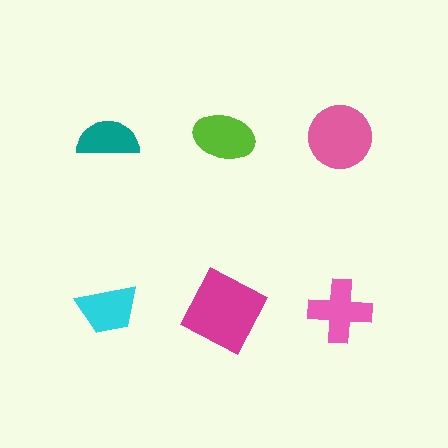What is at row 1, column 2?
A lime ellipse.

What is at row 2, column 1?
A cyan trapezoid.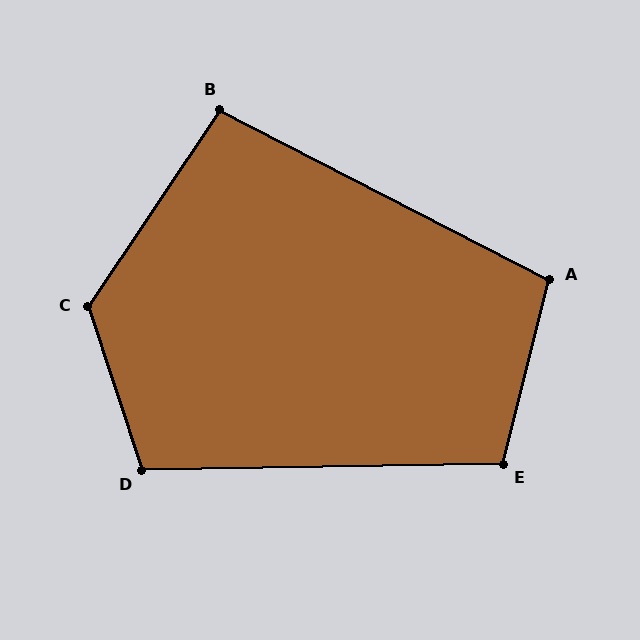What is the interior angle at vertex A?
Approximately 103 degrees (obtuse).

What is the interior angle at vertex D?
Approximately 108 degrees (obtuse).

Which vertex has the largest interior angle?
C, at approximately 128 degrees.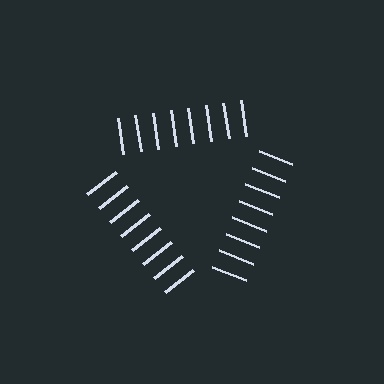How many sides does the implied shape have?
3 sides — the line-ends trace a triangle.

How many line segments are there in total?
24 — 8 along each of the 3 edges.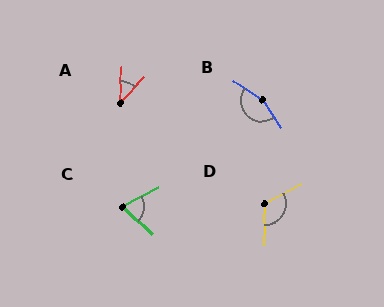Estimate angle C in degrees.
Approximately 70 degrees.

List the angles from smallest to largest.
A (40°), C (70°), D (120°), B (158°).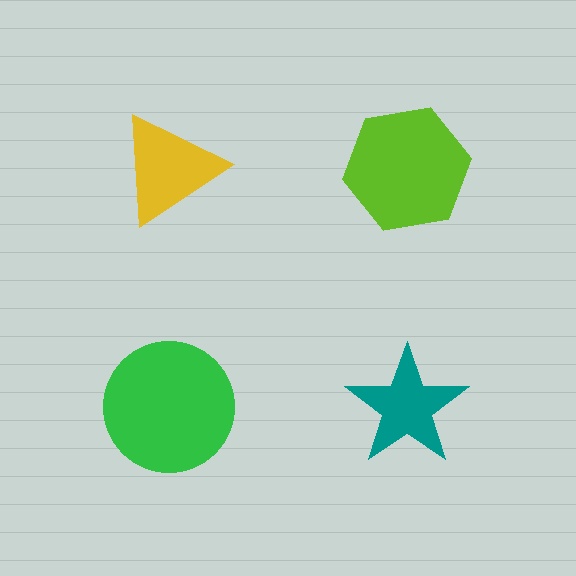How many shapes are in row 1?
2 shapes.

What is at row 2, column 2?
A teal star.